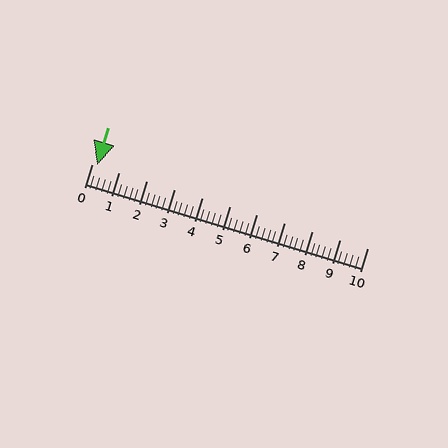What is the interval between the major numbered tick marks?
The major tick marks are spaced 1 units apart.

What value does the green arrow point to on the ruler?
The green arrow points to approximately 0.2.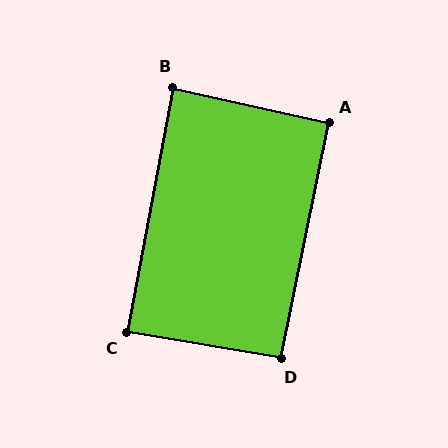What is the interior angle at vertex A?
Approximately 91 degrees (approximately right).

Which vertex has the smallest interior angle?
B, at approximately 88 degrees.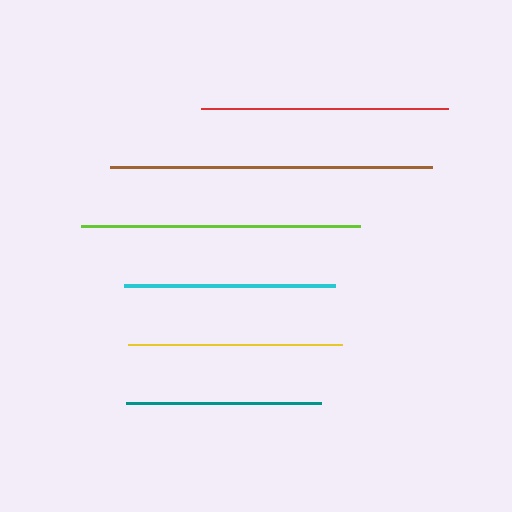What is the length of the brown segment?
The brown segment is approximately 322 pixels long.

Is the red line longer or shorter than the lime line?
The lime line is longer than the red line.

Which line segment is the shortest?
The teal line is the shortest at approximately 195 pixels.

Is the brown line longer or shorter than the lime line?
The brown line is longer than the lime line.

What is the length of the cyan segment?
The cyan segment is approximately 211 pixels long.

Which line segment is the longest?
The brown line is the longest at approximately 322 pixels.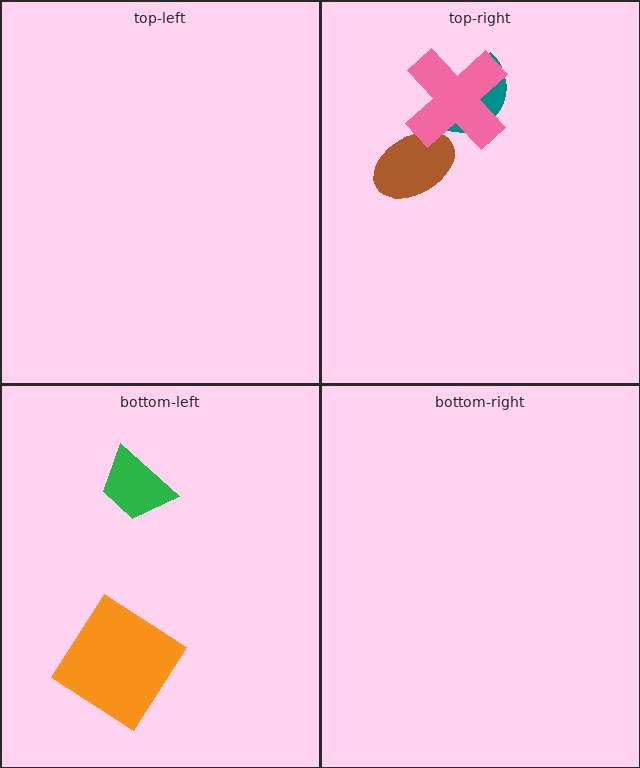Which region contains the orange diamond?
The bottom-left region.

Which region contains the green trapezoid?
The bottom-left region.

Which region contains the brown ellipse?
The top-right region.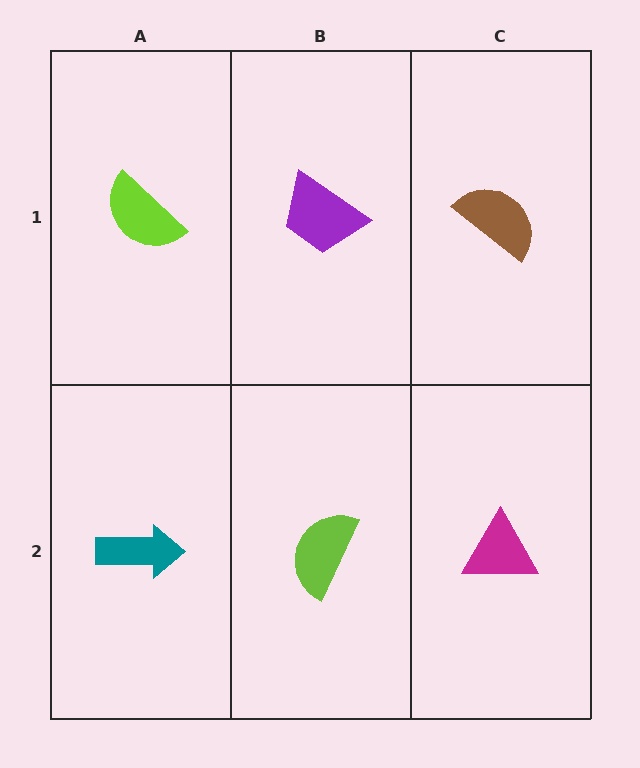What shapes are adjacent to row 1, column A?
A teal arrow (row 2, column A), a purple trapezoid (row 1, column B).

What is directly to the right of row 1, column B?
A brown semicircle.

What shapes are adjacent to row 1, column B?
A lime semicircle (row 2, column B), a lime semicircle (row 1, column A), a brown semicircle (row 1, column C).